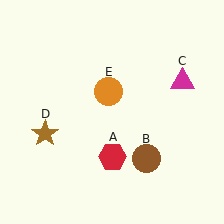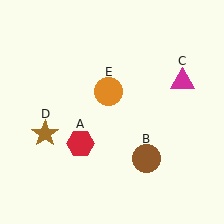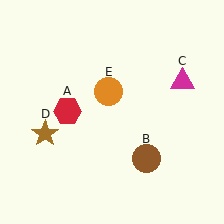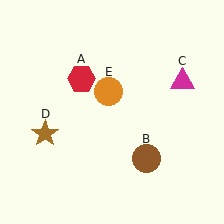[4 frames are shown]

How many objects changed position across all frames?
1 object changed position: red hexagon (object A).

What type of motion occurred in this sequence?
The red hexagon (object A) rotated clockwise around the center of the scene.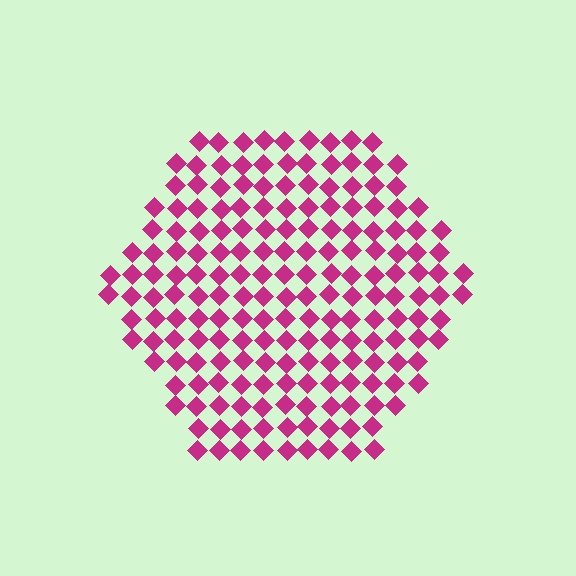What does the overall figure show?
The overall figure shows a hexagon.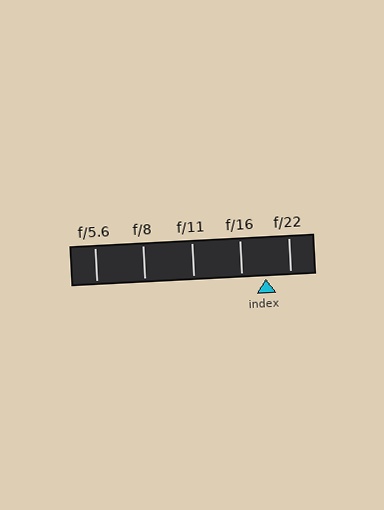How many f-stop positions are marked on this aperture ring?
There are 5 f-stop positions marked.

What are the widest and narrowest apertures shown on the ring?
The widest aperture shown is f/5.6 and the narrowest is f/22.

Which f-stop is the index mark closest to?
The index mark is closest to f/16.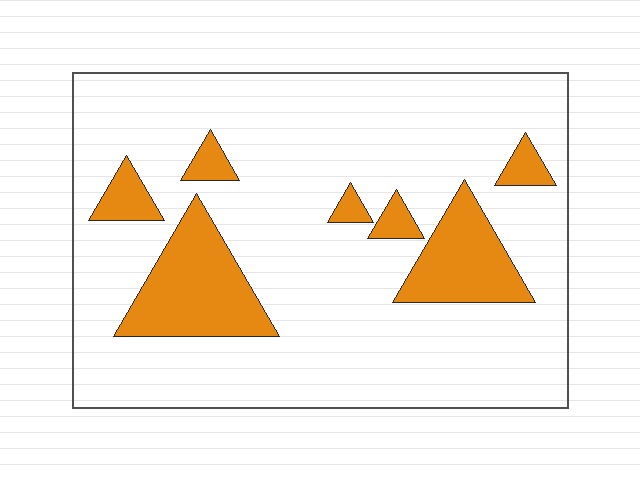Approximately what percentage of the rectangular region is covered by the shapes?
Approximately 20%.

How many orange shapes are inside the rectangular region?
7.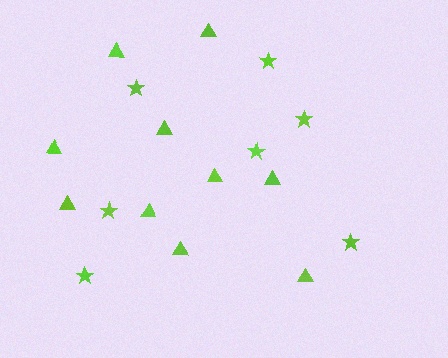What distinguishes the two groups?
There are 2 groups: one group of stars (7) and one group of triangles (10).